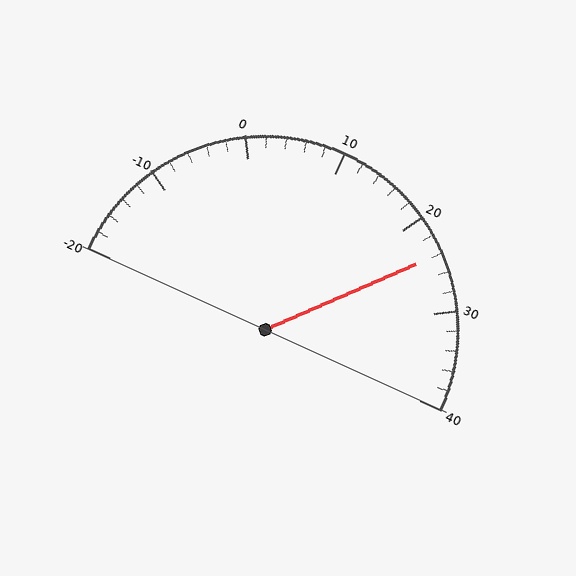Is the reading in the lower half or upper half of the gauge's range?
The reading is in the upper half of the range (-20 to 40).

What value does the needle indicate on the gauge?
The needle indicates approximately 24.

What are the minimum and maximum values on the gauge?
The gauge ranges from -20 to 40.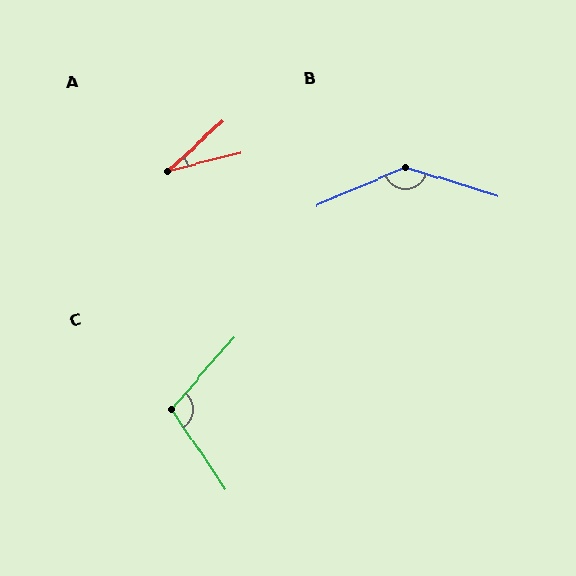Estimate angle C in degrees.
Approximately 105 degrees.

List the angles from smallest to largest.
A (28°), C (105°), B (140°).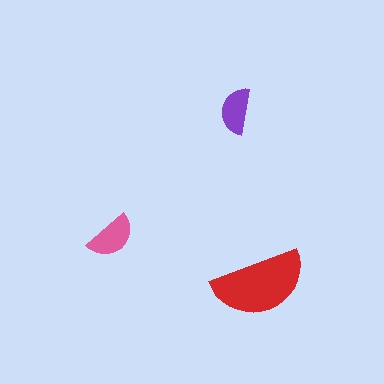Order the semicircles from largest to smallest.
the red one, the pink one, the purple one.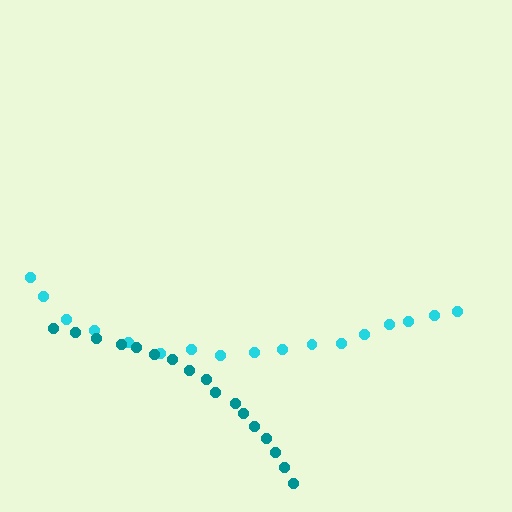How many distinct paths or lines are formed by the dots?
There are 2 distinct paths.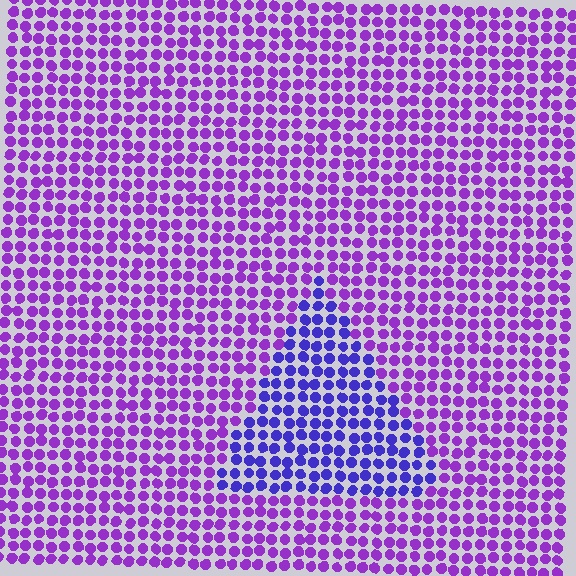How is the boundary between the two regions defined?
The boundary is defined purely by a slight shift in hue (about 34 degrees). Spacing, size, and orientation are identical on both sides.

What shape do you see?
I see a triangle.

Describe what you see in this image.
The image is filled with small purple elements in a uniform arrangement. A triangle-shaped region is visible where the elements are tinted to a slightly different hue, forming a subtle color boundary.